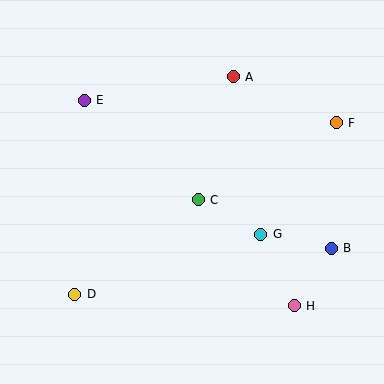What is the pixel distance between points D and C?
The distance between D and C is 155 pixels.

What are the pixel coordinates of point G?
Point G is at (261, 234).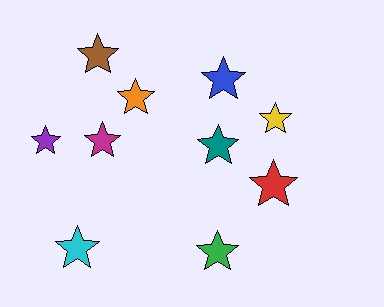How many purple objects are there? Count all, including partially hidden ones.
There is 1 purple object.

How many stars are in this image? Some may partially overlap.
There are 10 stars.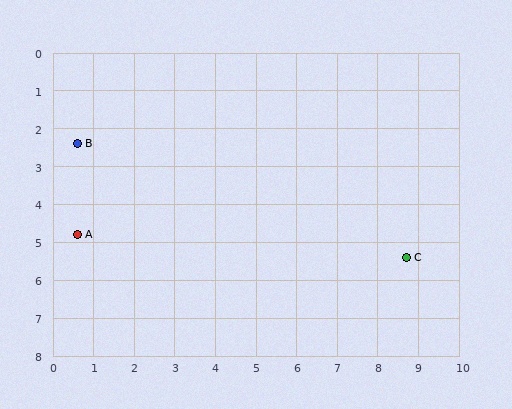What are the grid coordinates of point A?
Point A is at approximately (0.6, 4.8).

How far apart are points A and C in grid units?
Points A and C are about 8.1 grid units apart.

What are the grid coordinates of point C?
Point C is at approximately (8.7, 5.4).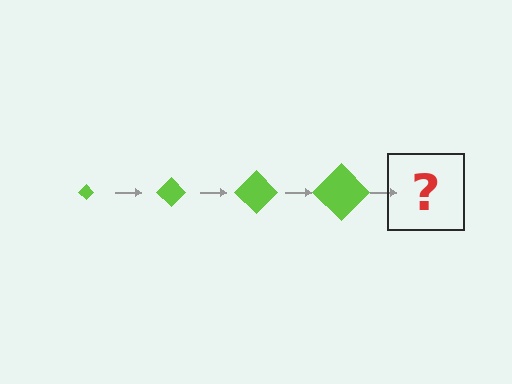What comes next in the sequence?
The next element should be a lime diamond, larger than the previous one.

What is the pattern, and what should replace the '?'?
The pattern is that the diamond gets progressively larger each step. The '?' should be a lime diamond, larger than the previous one.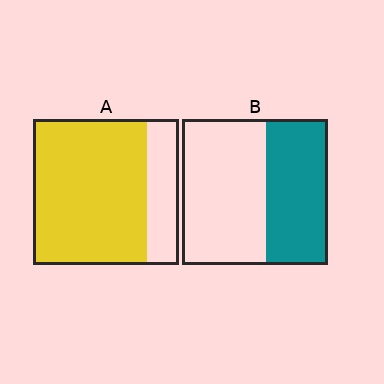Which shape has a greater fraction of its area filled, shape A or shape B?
Shape A.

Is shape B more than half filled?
No.